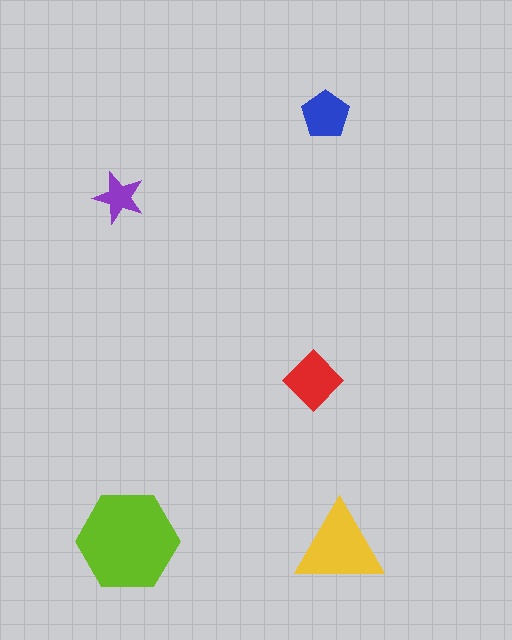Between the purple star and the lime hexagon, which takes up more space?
The lime hexagon.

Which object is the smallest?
The purple star.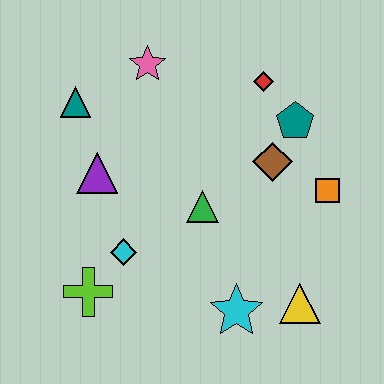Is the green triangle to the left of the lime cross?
No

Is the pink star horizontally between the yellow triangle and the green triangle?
No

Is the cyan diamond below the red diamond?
Yes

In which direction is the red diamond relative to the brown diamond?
The red diamond is above the brown diamond.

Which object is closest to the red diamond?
The teal pentagon is closest to the red diamond.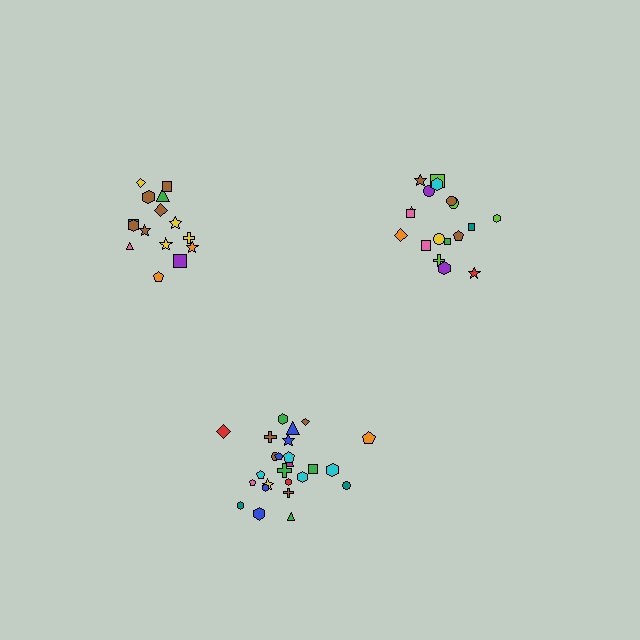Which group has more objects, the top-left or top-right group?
The top-right group.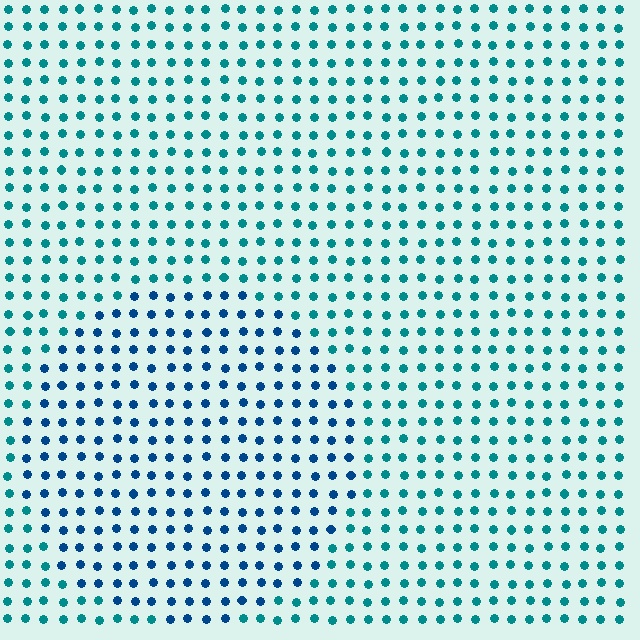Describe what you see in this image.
The image is filled with small teal elements in a uniform arrangement. A circle-shaped region is visible where the elements are tinted to a slightly different hue, forming a subtle color boundary.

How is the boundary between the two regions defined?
The boundary is defined purely by a slight shift in hue (about 30 degrees). Spacing, size, and orientation are identical on both sides.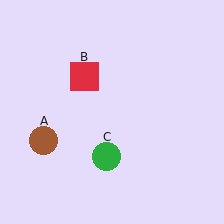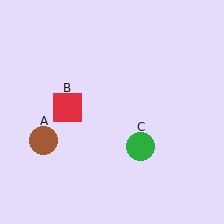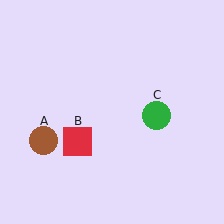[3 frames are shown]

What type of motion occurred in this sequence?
The red square (object B), green circle (object C) rotated counterclockwise around the center of the scene.